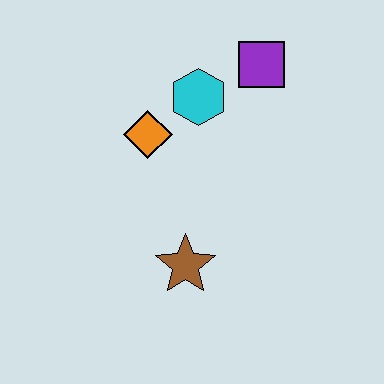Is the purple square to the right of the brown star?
Yes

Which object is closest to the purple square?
The cyan hexagon is closest to the purple square.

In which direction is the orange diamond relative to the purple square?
The orange diamond is to the left of the purple square.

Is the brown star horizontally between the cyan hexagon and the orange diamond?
Yes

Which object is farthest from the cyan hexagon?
The brown star is farthest from the cyan hexagon.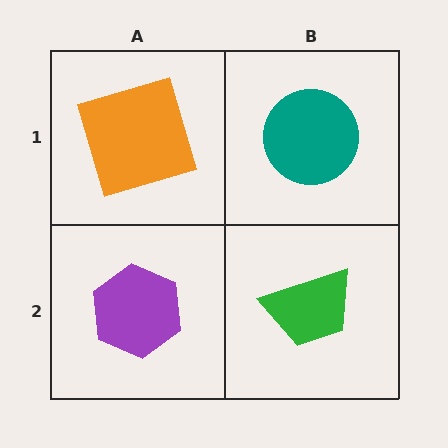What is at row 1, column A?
An orange square.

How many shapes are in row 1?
2 shapes.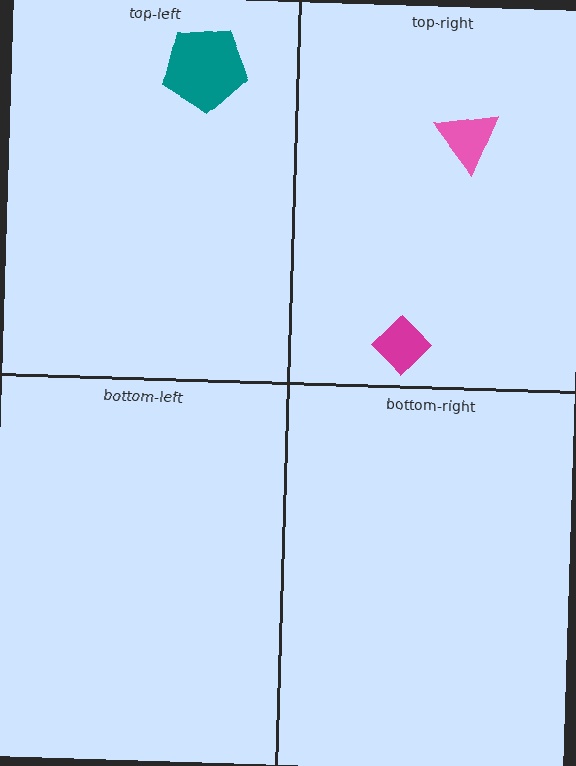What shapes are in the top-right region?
The magenta diamond, the pink triangle.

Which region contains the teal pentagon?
The top-left region.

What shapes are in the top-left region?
The teal pentagon.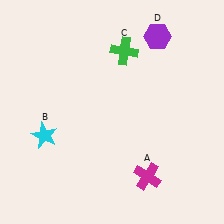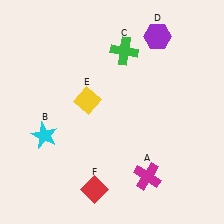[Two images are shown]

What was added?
A yellow diamond (E), a red diamond (F) were added in Image 2.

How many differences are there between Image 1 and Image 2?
There are 2 differences between the two images.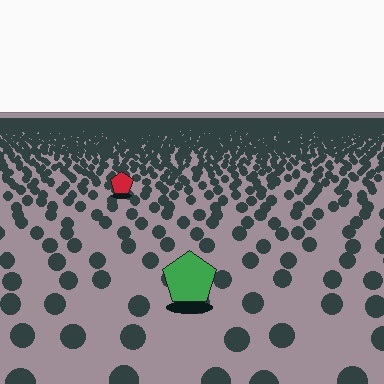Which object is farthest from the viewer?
The red pentagon is farthest from the viewer. It appears smaller and the ground texture around it is denser.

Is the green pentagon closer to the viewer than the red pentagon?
Yes. The green pentagon is closer — you can tell from the texture gradient: the ground texture is coarser near it.